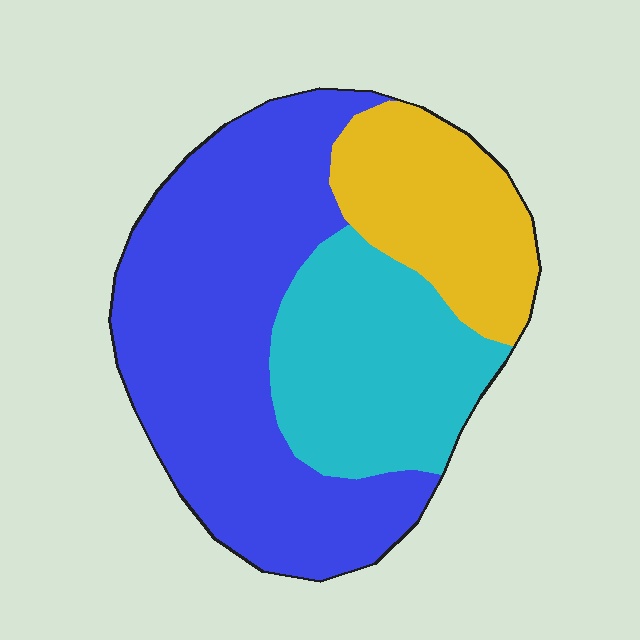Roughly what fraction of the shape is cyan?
Cyan covers 27% of the shape.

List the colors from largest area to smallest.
From largest to smallest: blue, cyan, yellow.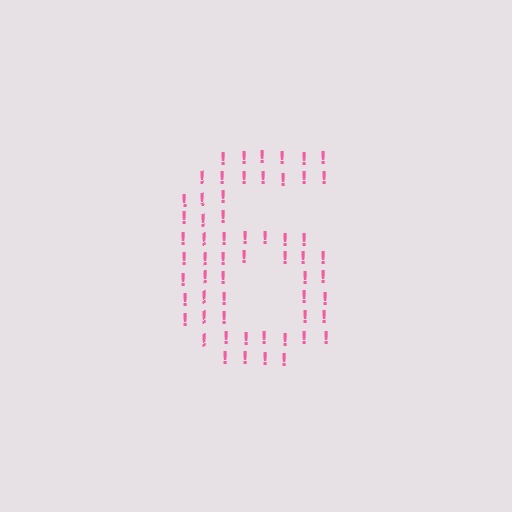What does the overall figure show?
The overall figure shows the digit 6.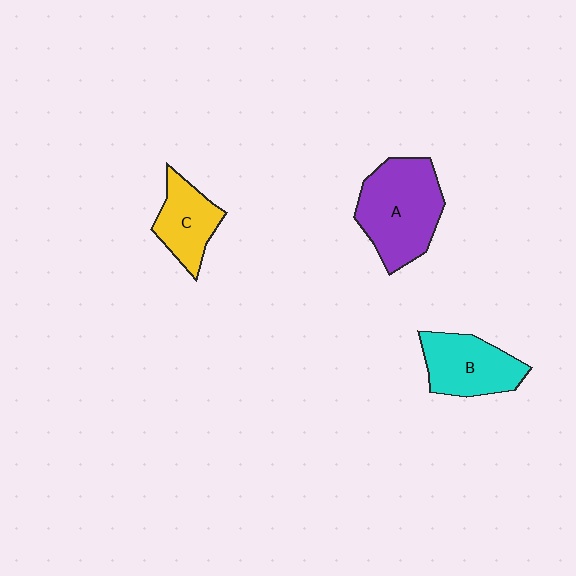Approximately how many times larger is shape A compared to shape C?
Approximately 1.7 times.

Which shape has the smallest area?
Shape C (yellow).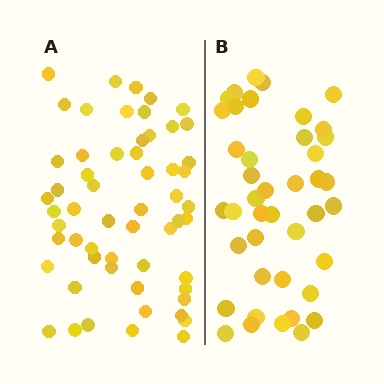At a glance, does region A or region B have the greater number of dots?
Region A (the left region) has more dots.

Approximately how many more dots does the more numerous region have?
Region A has approximately 15 more dots than region B.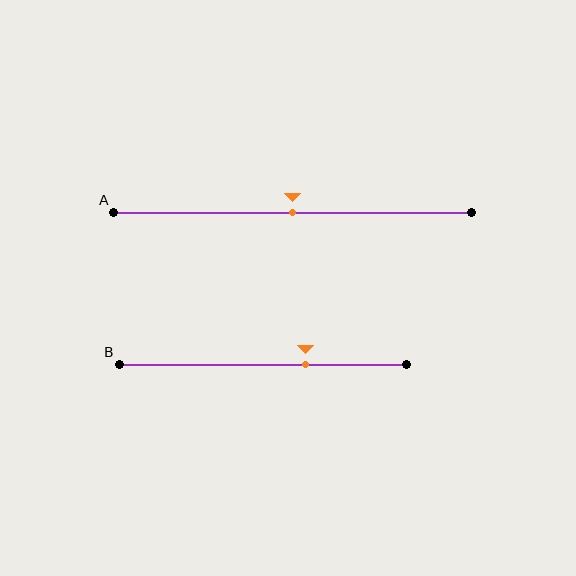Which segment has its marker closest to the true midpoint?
Segment A has its marker closest to the true midpoint.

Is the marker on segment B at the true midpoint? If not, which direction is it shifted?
No, the marker on segment B is shifted to the right by about 15% of the segment length.